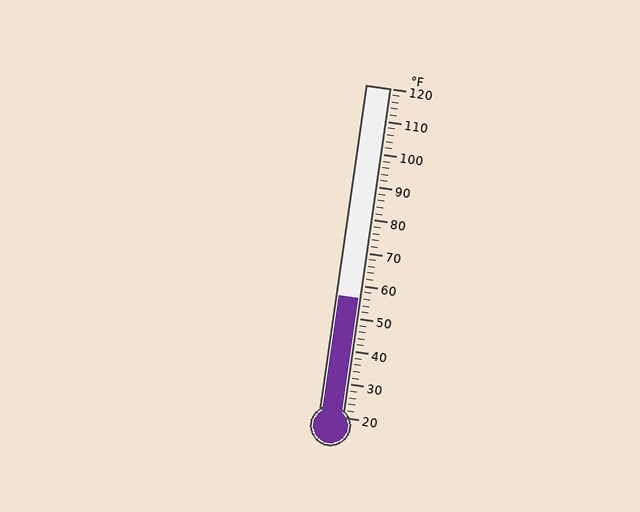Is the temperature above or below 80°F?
The temperature is below 80°F.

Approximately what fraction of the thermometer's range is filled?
The thermometer is filled to approximately 35% of its range.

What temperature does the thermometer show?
The thermometer shows approximately 56°F.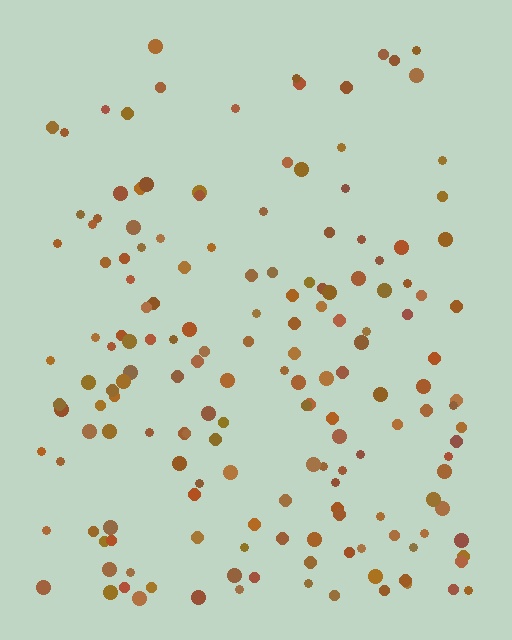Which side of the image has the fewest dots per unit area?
The top.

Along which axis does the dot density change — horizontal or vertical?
Vertical.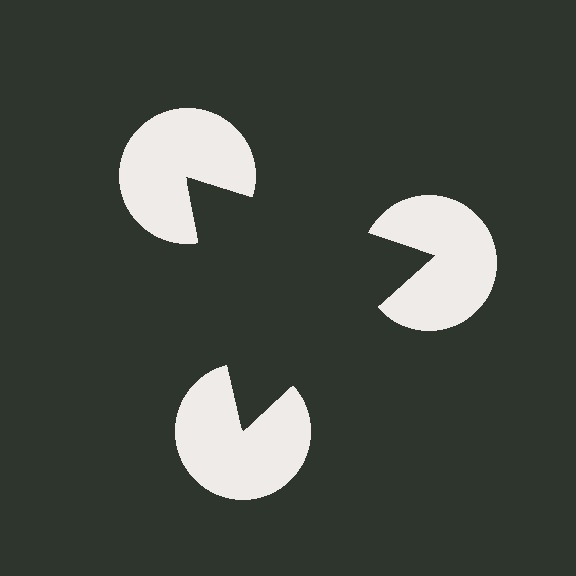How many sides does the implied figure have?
3 sides.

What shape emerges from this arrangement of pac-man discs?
An illusory triangle — its edges are inferred from the aligned wedge cuts in the pac-man discs, not physically drawn.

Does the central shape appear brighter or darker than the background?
It typically appears slightly darker than the background, even though no actual brightness change is drawn.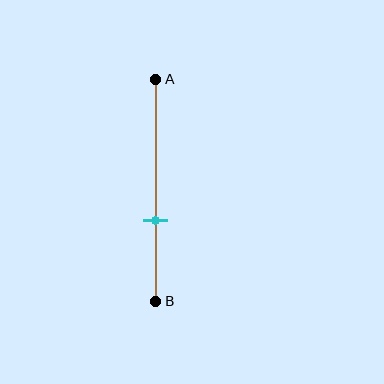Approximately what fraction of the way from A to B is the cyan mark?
The cyan mark is approximately 65% of the way from A to B.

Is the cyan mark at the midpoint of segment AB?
No, the mark is at about 65% from A, not at the 50% midpoint.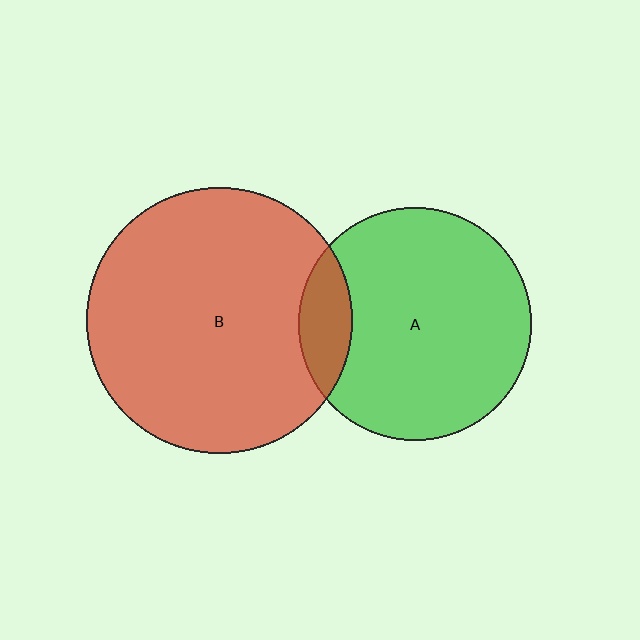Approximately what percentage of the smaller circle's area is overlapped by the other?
Approximately 15%.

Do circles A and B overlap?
Yes.